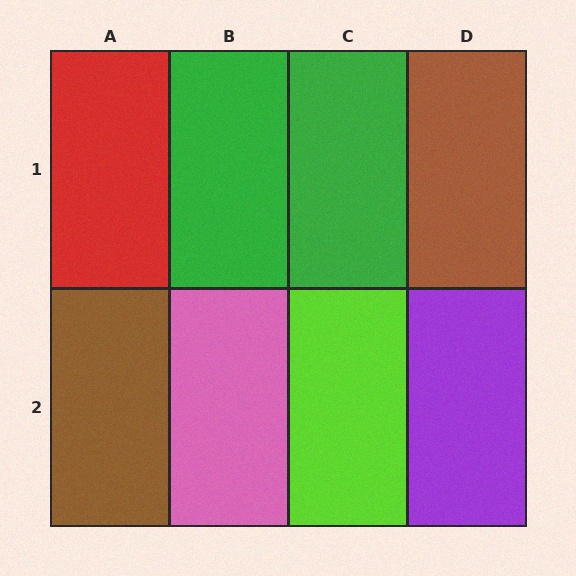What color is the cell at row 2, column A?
Brown.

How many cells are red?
1 cell is red.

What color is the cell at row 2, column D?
Purple.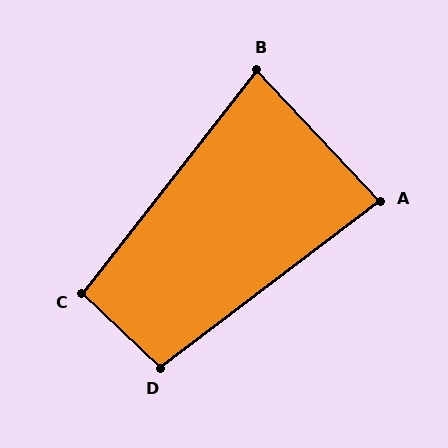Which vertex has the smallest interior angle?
B, at approximately 81 degrees.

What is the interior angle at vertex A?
Approximately 84 degrees (acute).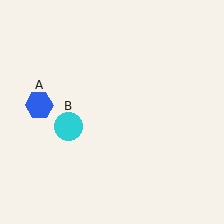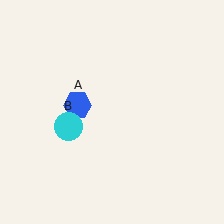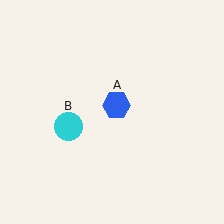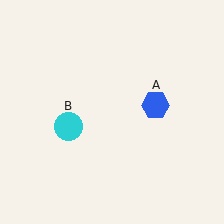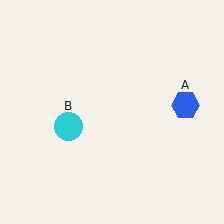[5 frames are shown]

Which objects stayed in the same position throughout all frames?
Cyan circle (object B) remained stationary.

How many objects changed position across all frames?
1 object changed position: blue hexagon (object A).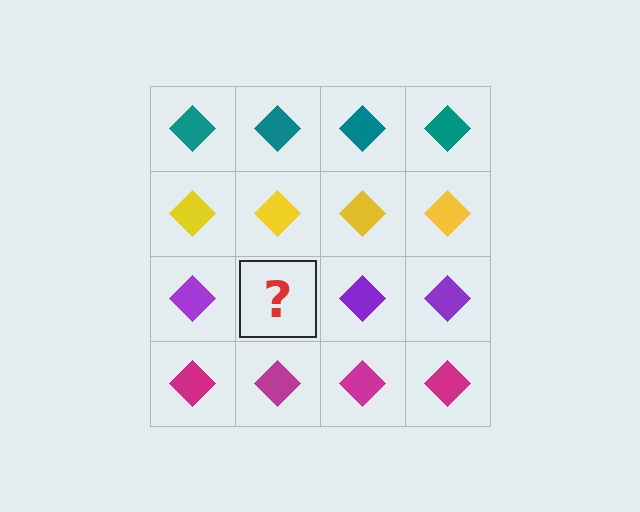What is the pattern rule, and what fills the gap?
The rule is that each row has a consistent color. The gap should be filled with a purple diamond.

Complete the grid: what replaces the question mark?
The question mark should be replaced with a purple diamond.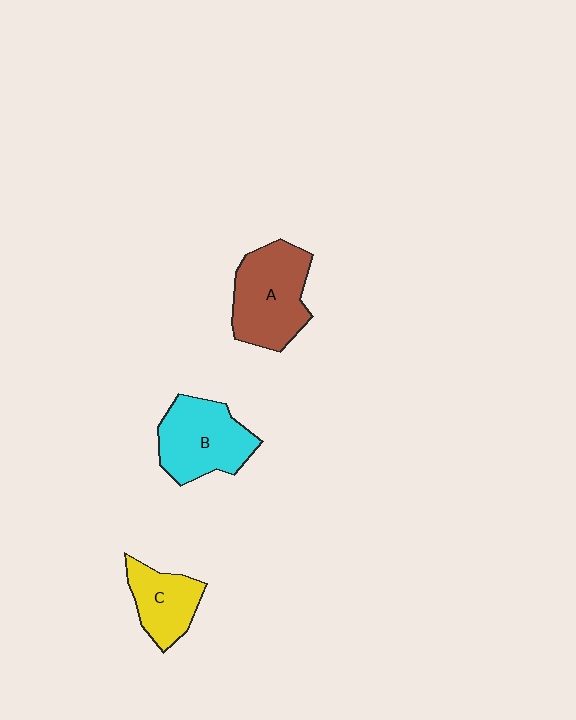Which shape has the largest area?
Shape A (brown).